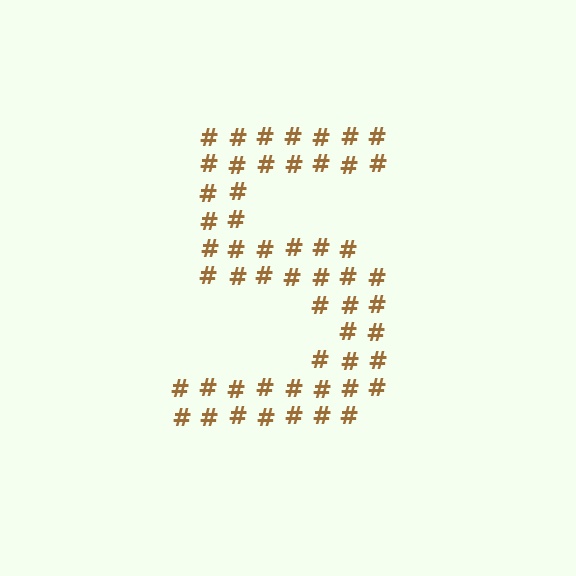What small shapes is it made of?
It is made of small hash symbols.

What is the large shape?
The large shape is the digit 5.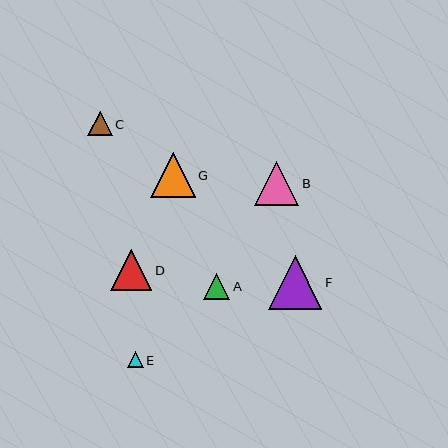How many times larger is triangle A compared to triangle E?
Triangle A is approximately 1.7 times the size of triangle E.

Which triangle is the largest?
Triangle F is the largest with a size of approximately 53 pixels.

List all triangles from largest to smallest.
From largest to smallest: F, G, B, D, A, C, E.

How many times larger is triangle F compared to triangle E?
Triangle F is approximately 3.5 times the size of triangle E.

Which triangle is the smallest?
Triangle E is the smallest with a size of approximately 15 pixels.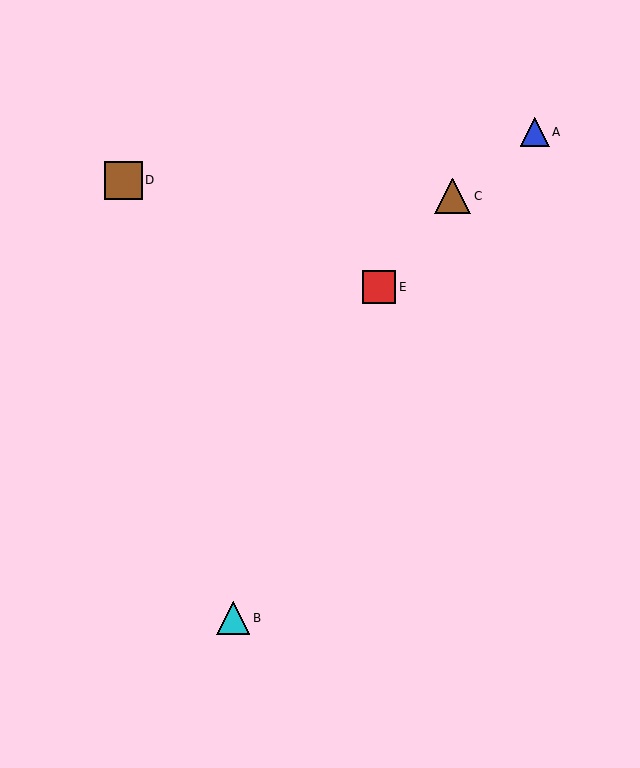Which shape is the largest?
The brown square (labeled D) is the largest.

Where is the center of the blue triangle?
The center of the blue triangle is at (535, 132).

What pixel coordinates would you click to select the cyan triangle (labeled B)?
Click at (233, 618) to select the cyan triangle B.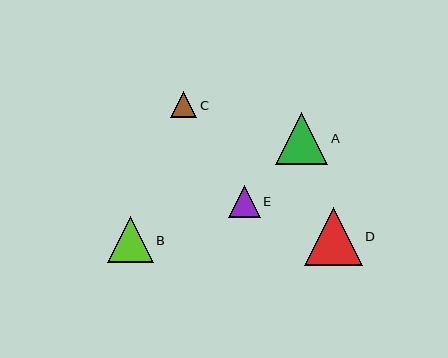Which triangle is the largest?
Triangle D is the largest with a size of approximately 58 pixels.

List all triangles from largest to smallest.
From largest to smallest: D, A, B, E, C.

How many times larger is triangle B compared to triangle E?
Triangle B is approximately 1.5 times the size of triangle E.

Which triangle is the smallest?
Triangle C is the smallest with a size of approximately 26 pixels.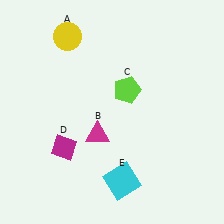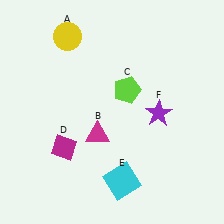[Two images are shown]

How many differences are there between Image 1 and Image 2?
There is 1 difference between the two images.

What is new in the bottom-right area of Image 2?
A purple star (F) was added in the bottom-right area of Image 2.